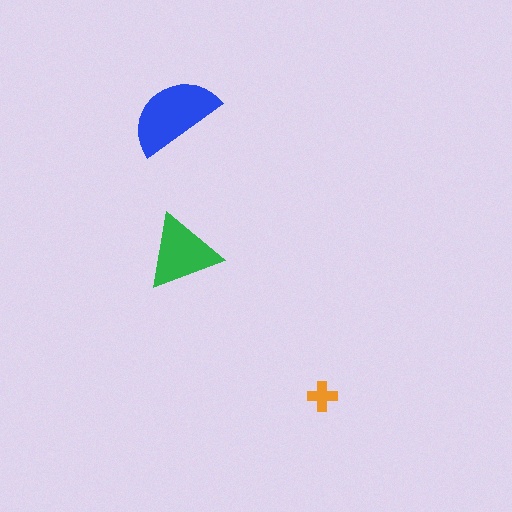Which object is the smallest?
The orange cross.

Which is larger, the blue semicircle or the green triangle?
The blue semicircle.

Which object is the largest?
The blue semicircle.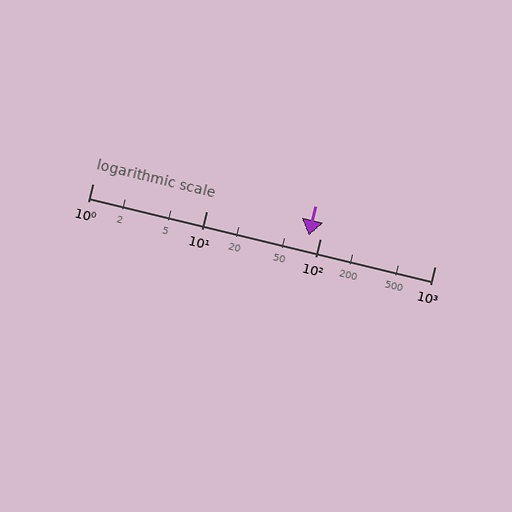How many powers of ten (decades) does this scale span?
The scale spans 3 decades, from 1 to 1000.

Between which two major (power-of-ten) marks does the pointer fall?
The pointer is between 10 and 100.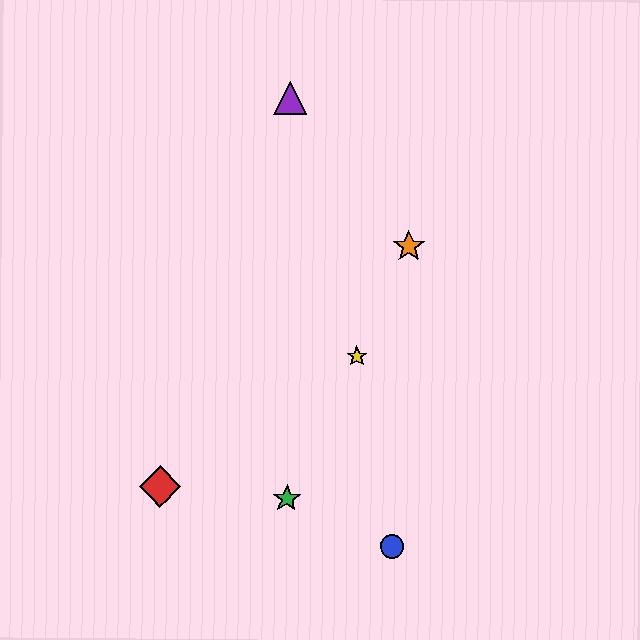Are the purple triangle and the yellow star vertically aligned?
No, the purple triangle is at x≈290 and the yellow star is at x≈357.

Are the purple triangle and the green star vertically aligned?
Yes, both are at x≈290.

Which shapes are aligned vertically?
The green star, the purple triangle are aligned vertically.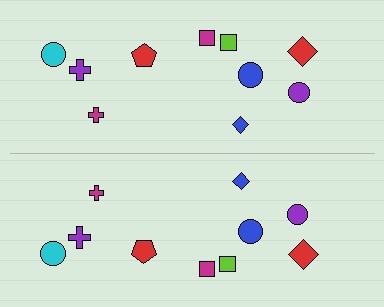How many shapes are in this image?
There are 20 shapes in this image.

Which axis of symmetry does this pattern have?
The pattern has a horizontal axis of symmetry running through the center of the image.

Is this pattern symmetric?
Yes, this pattern has bilateral (reflection) symmetry.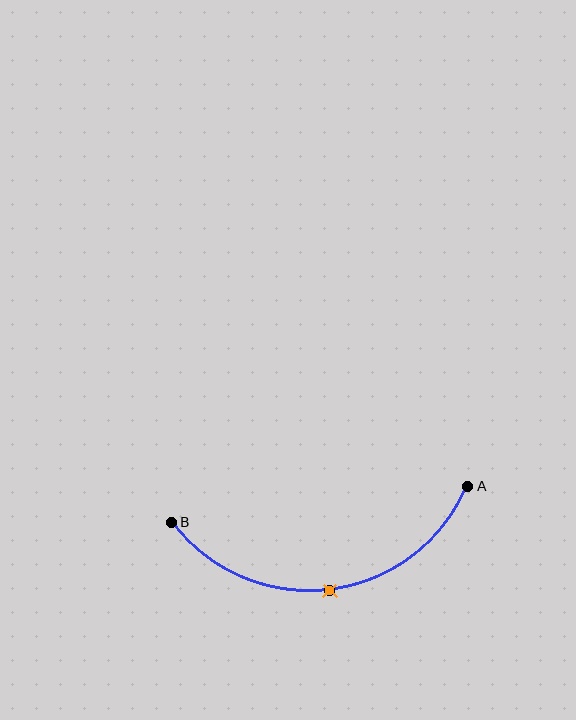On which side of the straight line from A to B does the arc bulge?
The arc bulges below the straight line connecting A and B.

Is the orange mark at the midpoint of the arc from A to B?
Yes. The orange mark lies on the arc at equal arc-length from both A and B — it is the arc midpoint.